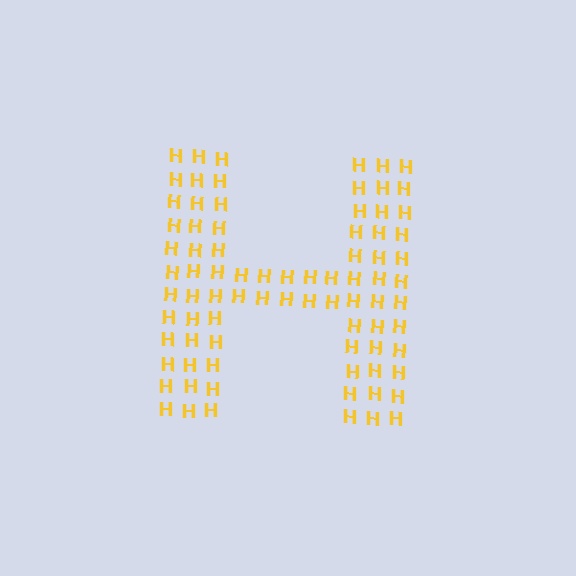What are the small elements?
The small elements are letter H's.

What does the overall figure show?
The overall figure shows the letter H.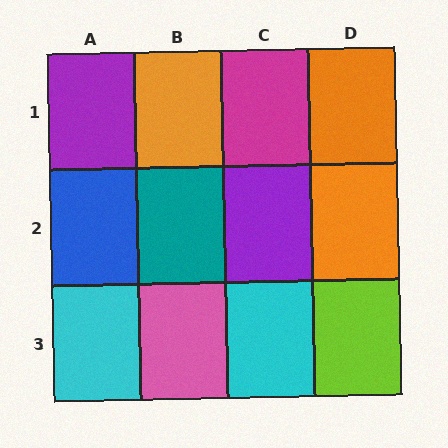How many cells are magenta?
1 cell is magenta.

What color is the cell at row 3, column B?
Pink.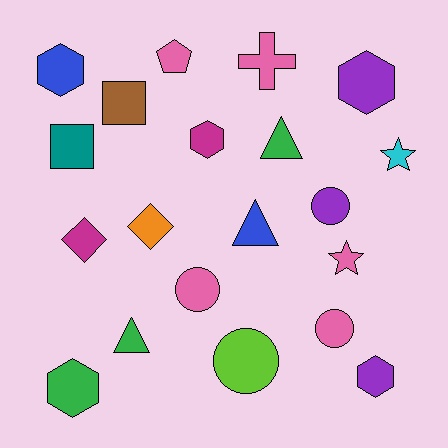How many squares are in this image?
There are 2 squares.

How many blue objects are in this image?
There are 2 blue objects.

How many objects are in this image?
There are 20 objects.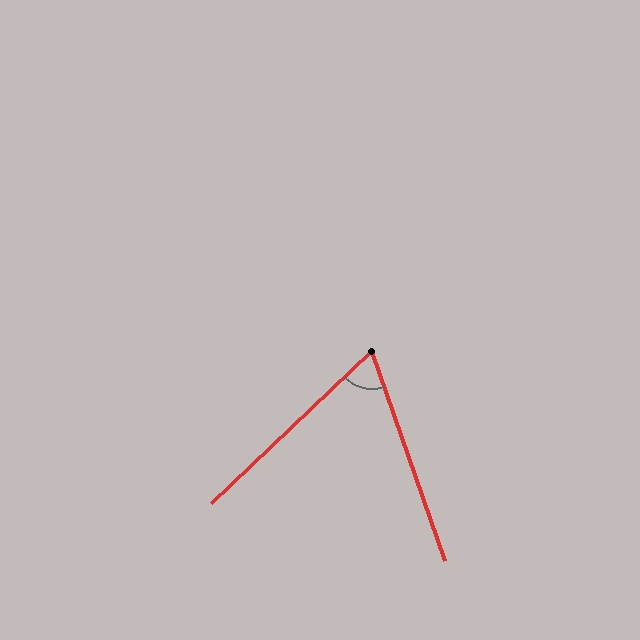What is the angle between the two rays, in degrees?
Approximately 66 degrees.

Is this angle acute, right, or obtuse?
It is acute.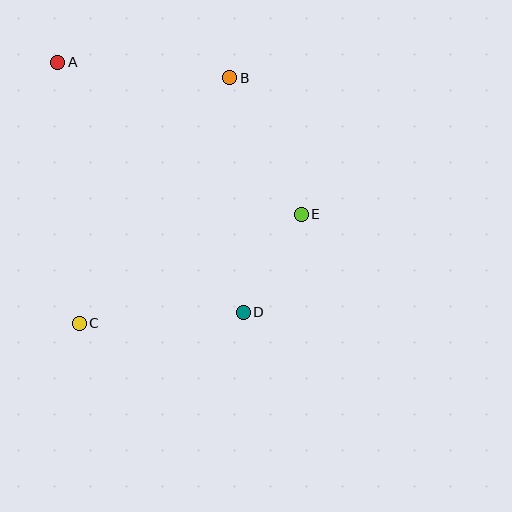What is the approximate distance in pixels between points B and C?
The distance between B and C is approximately 288 pixels.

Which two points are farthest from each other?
Points A and D are farthest from each other.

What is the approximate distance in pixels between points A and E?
The distance between A and E is approximately 287 pixels.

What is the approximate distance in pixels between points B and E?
The distance between B and E is approximately 154 pixels.